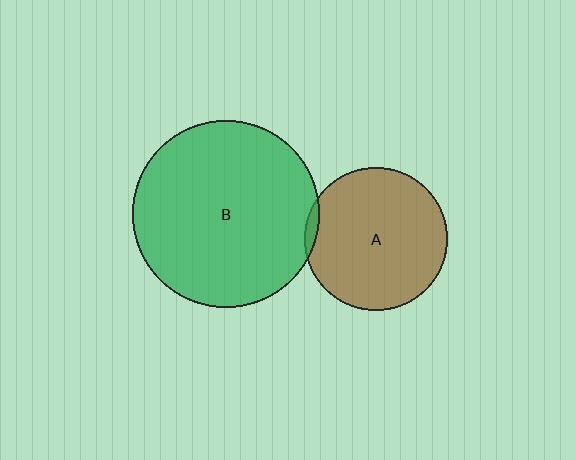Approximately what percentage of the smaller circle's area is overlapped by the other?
Approximately 5%.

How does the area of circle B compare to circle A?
Approximately 1.7 times.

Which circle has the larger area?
Circle B (green).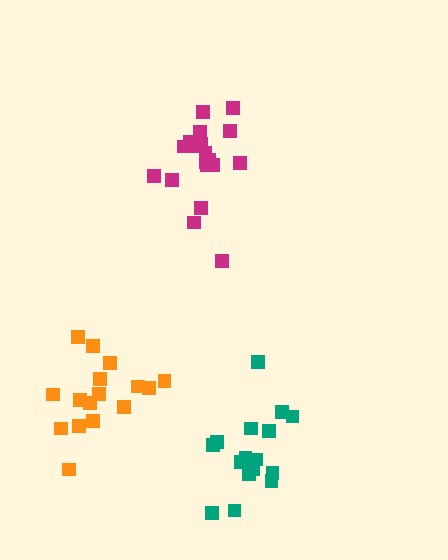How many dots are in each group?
Group 1: 19 dots, Group 2: 16 dots, Group 3: 16 dots (51 total).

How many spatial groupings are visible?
There are 3 spatial groupings.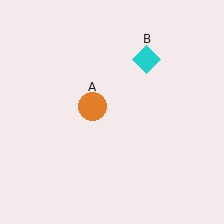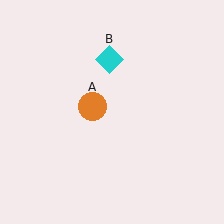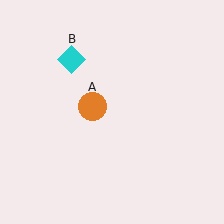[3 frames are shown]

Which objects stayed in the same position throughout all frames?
Orange circle (object A) remained stationary.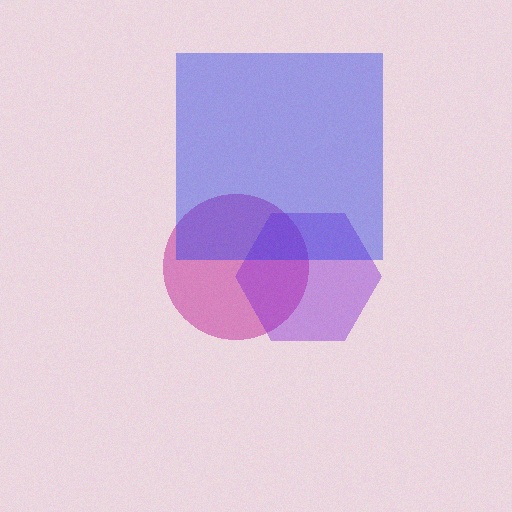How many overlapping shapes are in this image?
There are 3 overlapping shapes in the image.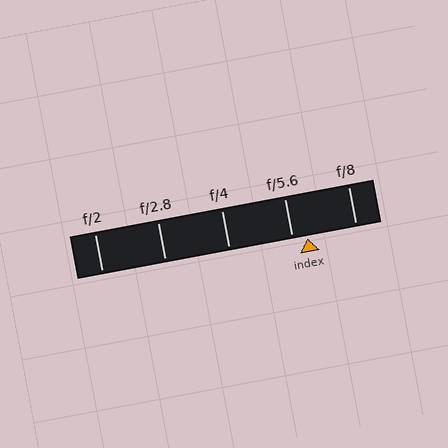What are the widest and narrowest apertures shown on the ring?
The widest aperture shown is f/2 and the narrowest is f/8.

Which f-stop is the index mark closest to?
The index mark is closest to f/5.6.